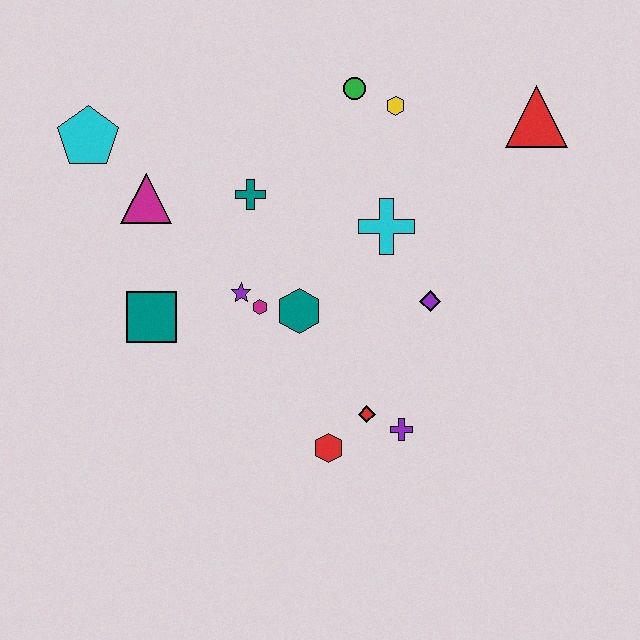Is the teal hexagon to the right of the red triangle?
No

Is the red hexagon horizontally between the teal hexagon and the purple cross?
Yes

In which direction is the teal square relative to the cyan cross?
The teal square is to the left of the cyan cross.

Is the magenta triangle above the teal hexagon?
Yes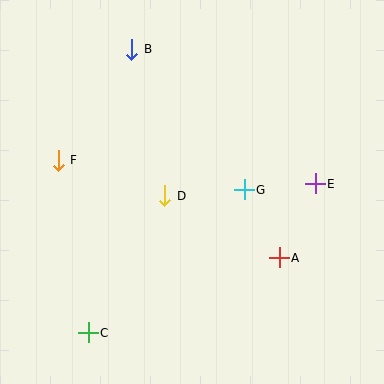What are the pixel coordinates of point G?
Point G is at (244, 190).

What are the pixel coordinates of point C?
Point C is at (88, 333).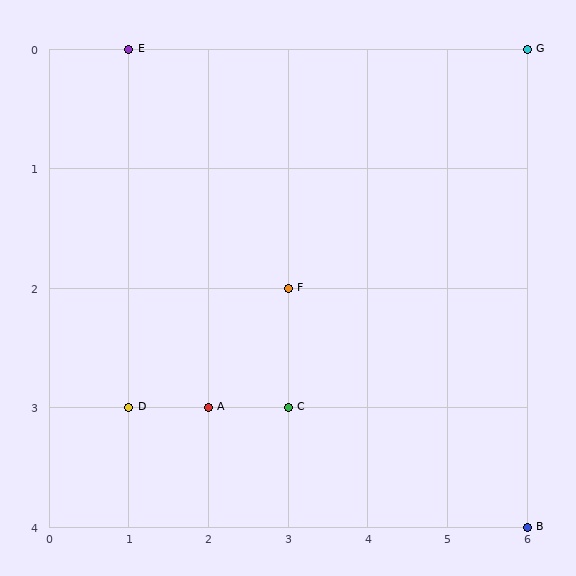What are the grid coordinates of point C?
Point C is at grid coordinates (3, 3).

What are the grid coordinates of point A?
Point A is at grid coordinates (2, 3).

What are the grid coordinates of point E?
Point E is at grid coordinates (1, 0).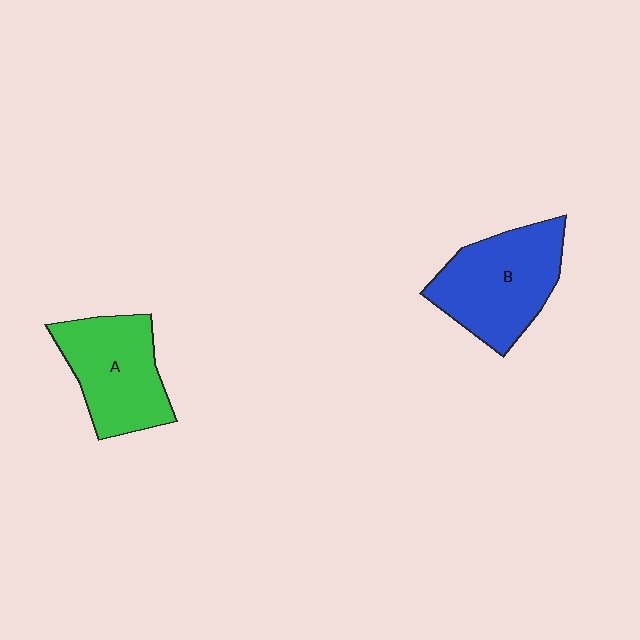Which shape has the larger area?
Shape B (blue).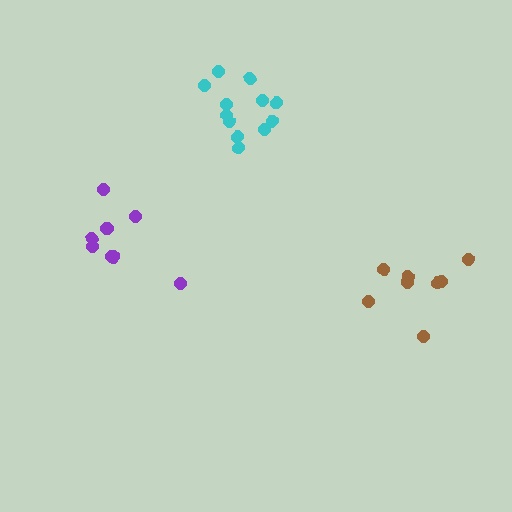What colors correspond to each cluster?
The clusters are colored: cyan, brown, purple.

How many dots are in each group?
Group 1: 12 dots, Group 2: 8 dots, Group 3: 8 dots (28 total).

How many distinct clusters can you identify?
There are 3 distinct clusters.